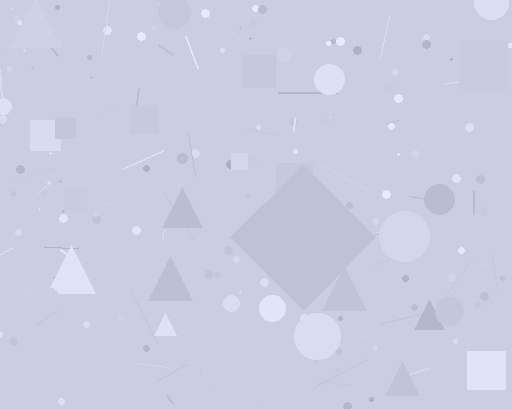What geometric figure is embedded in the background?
A diamond is embedded in the background.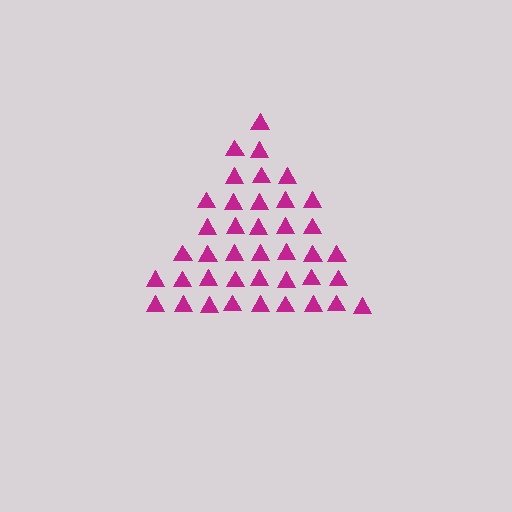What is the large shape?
The large shape is a triangle.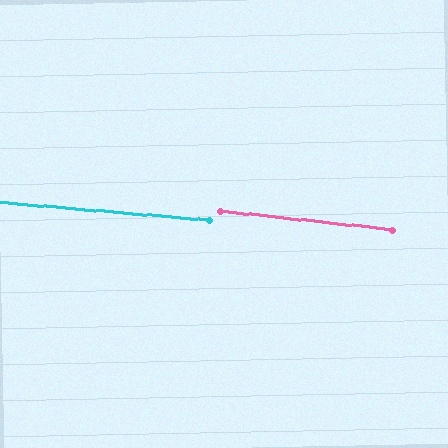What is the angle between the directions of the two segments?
Approximately 1 degree.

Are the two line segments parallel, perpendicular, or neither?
Parallel — their directions differ by only 1.2°.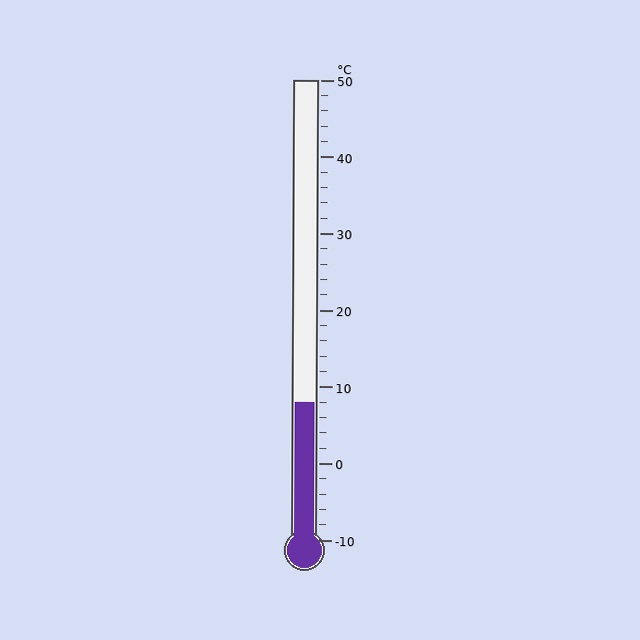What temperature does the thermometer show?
The thermometer shows approximately 8°C.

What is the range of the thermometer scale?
The thermometer scale ranges from -10°C to 50°C.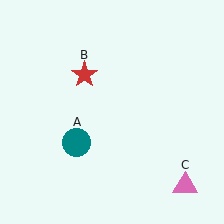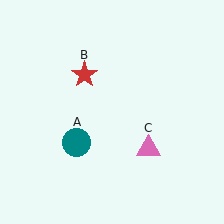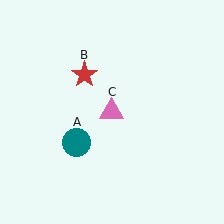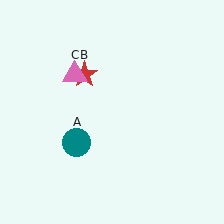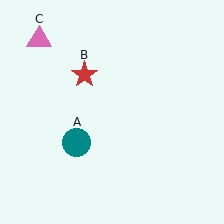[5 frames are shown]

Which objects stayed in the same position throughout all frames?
Teal circle (object A) and red star (object B) remained stationary.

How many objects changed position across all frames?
1 object changed position: pink triangle (object C).